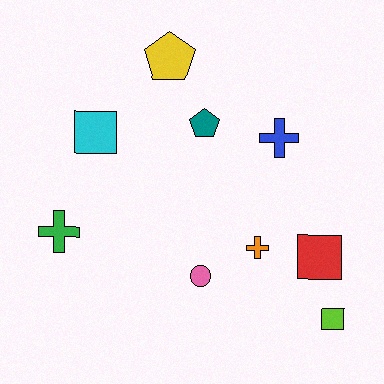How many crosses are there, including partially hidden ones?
There are 3 crosses.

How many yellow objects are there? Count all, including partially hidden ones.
There is 1 yellow object.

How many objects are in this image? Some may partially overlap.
There are 9 objects.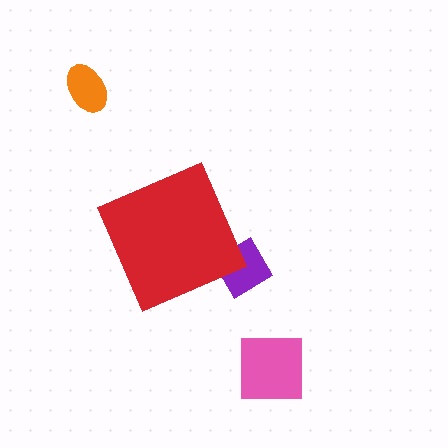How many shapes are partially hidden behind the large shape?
1 shape is partially hidden.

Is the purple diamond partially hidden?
Yes, the purple diamond is partially hidden behind the red diamond.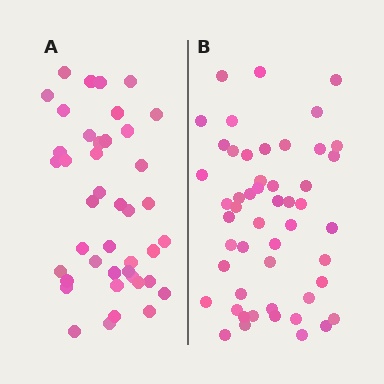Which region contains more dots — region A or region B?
Region B (the right region) has more dots.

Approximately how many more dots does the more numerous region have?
Region B has roughly 8 or so more dots than region A.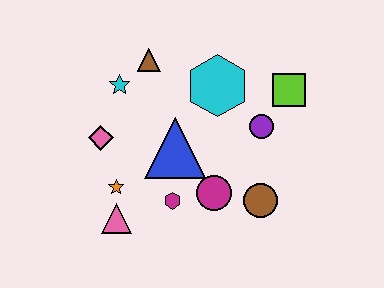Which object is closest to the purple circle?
The lime square is closest to the purple circle.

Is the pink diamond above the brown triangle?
No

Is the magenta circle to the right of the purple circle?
No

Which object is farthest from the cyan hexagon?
The pink triangle is farthest from the cyan hexagon.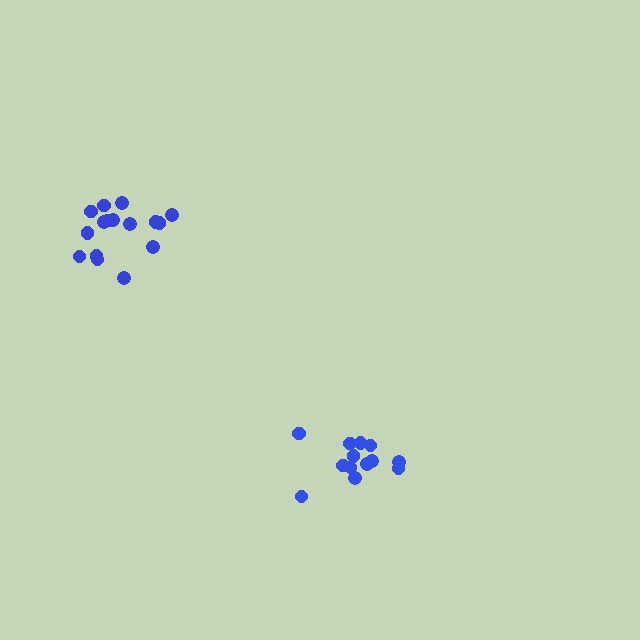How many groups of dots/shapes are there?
There are 2 groups.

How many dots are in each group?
Group 1: 16 dots, Group 2: 13 dots (29 total).